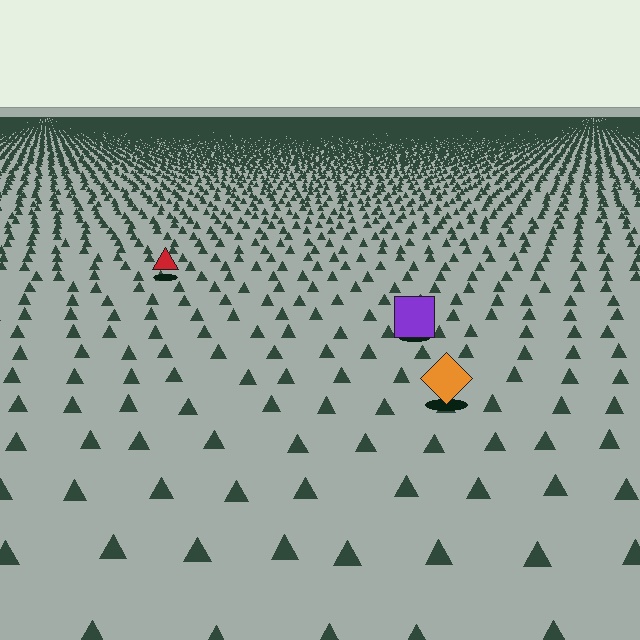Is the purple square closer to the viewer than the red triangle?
Yes. The purple square is closer — you can tell from the texture gradient: the ground texture is coarser near it.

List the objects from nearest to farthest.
From nearest to farthest: the orange diamond, the purple square, the red triangle.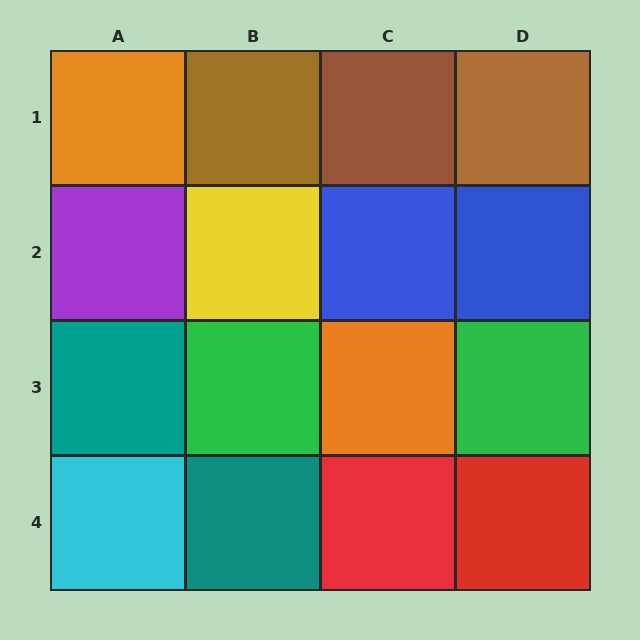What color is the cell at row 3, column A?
Teal.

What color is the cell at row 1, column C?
Brown.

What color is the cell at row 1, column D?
Brown.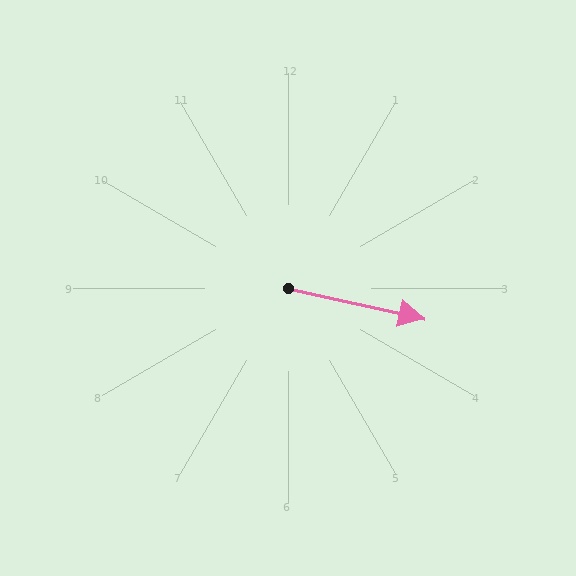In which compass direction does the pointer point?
East.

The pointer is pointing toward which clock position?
Roughly 3 o'clock.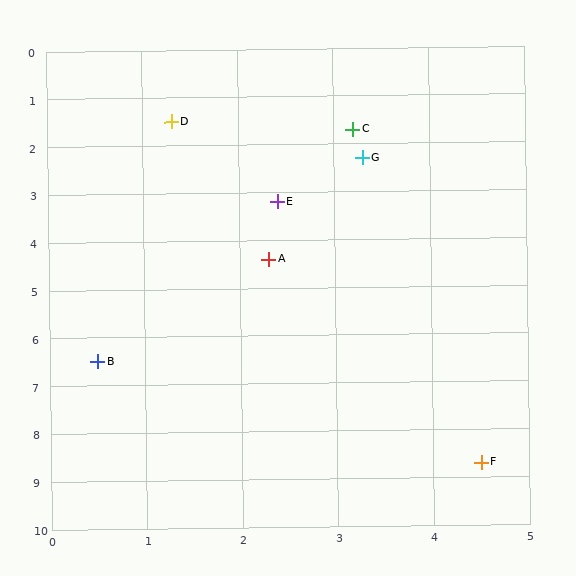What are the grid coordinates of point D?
Point D is at approximately (1.3, 1.5).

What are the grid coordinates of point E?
Point E is at approximately (2.4, 3.2).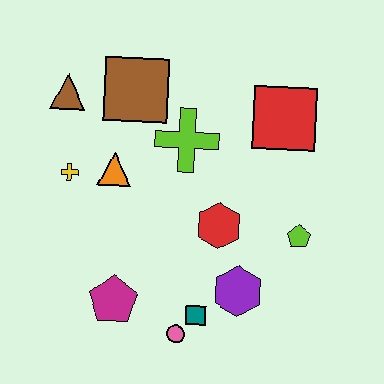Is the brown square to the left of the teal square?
Yes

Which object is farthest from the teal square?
The brown triangle is farthest from the teal square.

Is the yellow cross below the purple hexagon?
No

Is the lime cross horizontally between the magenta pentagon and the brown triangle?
No